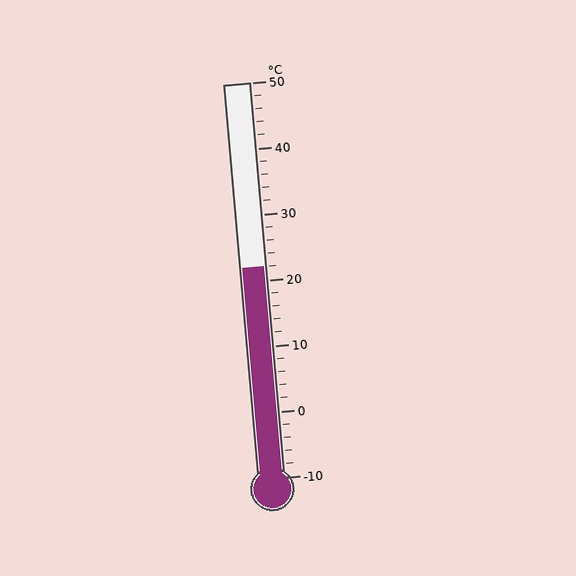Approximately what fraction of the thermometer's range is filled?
The thermometer is filled to approximately 55% of its range.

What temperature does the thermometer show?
The thermometer shows approximately 22°C.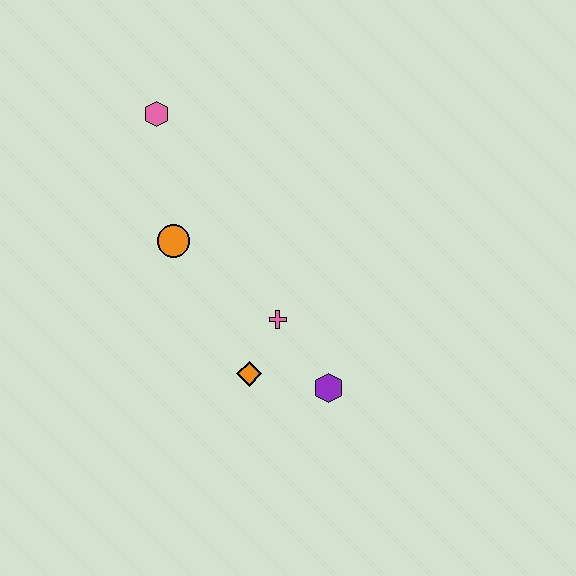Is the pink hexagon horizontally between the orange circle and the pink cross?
No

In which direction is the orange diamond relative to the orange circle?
The orange diamond is below the orange circle.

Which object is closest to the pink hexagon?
The orange circle is closest to the pink hexagon.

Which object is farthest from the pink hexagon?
The purple hexagon is farthest from the pink hexagon.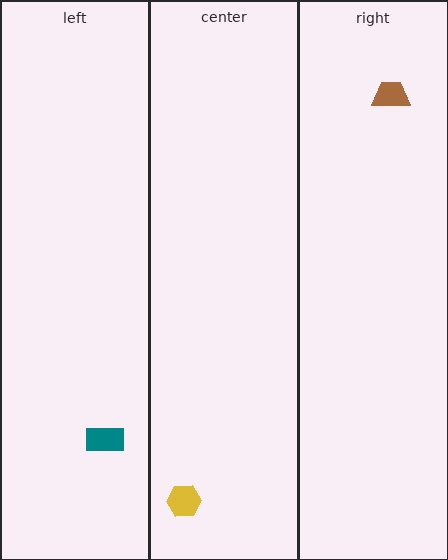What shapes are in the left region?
The teal rectangle.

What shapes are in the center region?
The yellow hexagon.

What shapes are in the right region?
The brown trapezoid.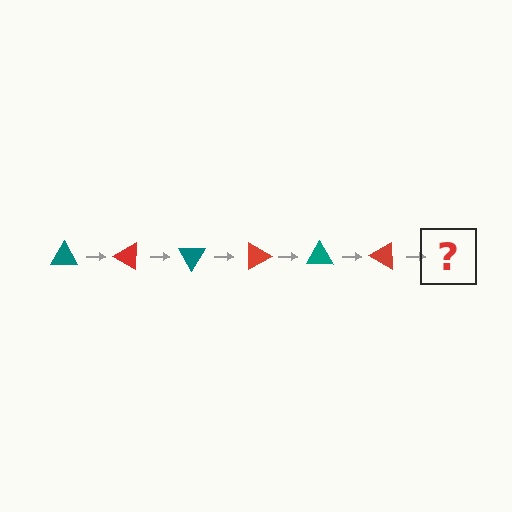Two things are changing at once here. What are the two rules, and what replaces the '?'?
The two rules are that it rotates 30 degrees each step and the color cycles through teal and red. The '?' should be a teal triangle, rotated 180 degrees from the start.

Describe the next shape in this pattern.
It should be a teal triangle, rotated 180 degrees from the start.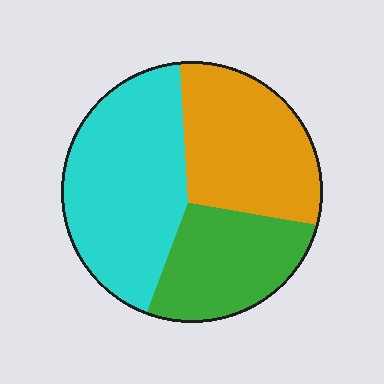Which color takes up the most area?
Cyan, at roughly 40%.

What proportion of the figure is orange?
Orange covers 33% of the figure.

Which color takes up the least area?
Green, at roughly 25%.